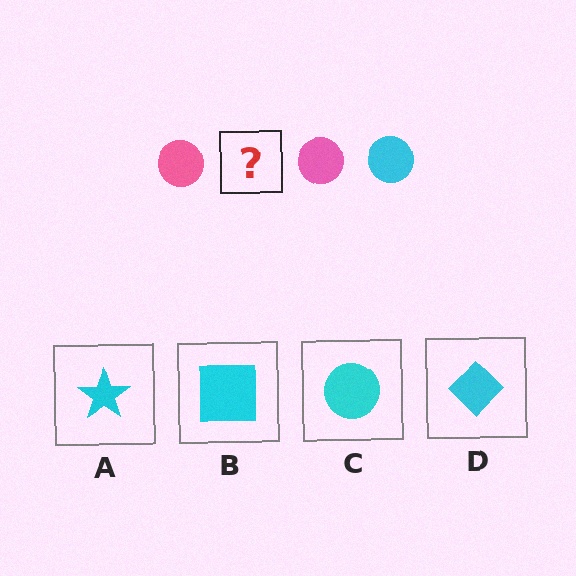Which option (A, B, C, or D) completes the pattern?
C.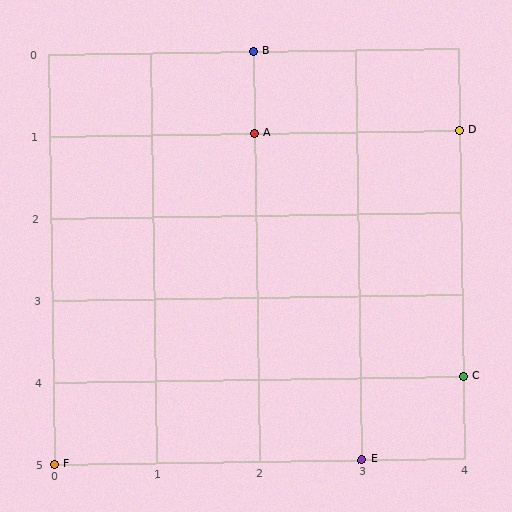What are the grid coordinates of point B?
Point B is at grid coordinates (2, 0).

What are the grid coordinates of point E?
Point E is at grid coordinates (3, 5).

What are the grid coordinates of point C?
Point C is at grid coordinates (4, 4).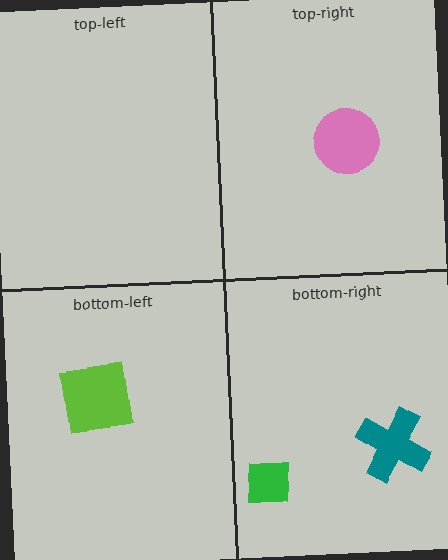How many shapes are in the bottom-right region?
2.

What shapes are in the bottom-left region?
The lime square.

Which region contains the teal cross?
The bottom-right region.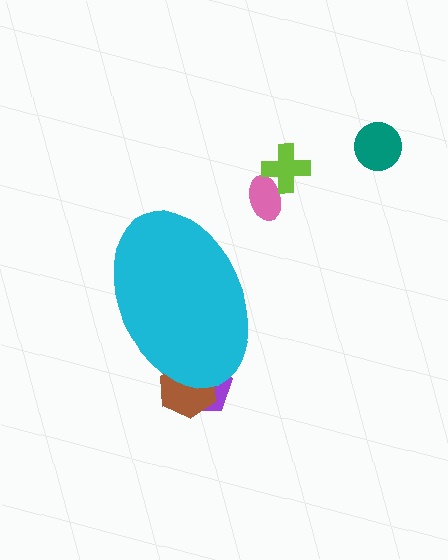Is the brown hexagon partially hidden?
Yes, the brown hexagon is partially hidden behind the cyan ellipse.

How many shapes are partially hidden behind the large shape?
2 shapes are partially hidden.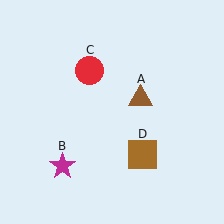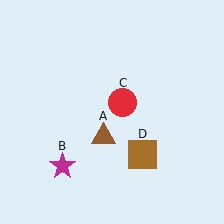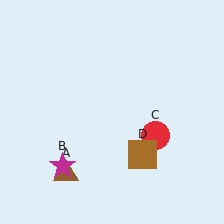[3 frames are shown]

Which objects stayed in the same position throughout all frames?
Magenta star (object B) and brown square (object D) remained stationary.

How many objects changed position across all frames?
2 objects changed position: brown triangle (object A), red circle (object C).